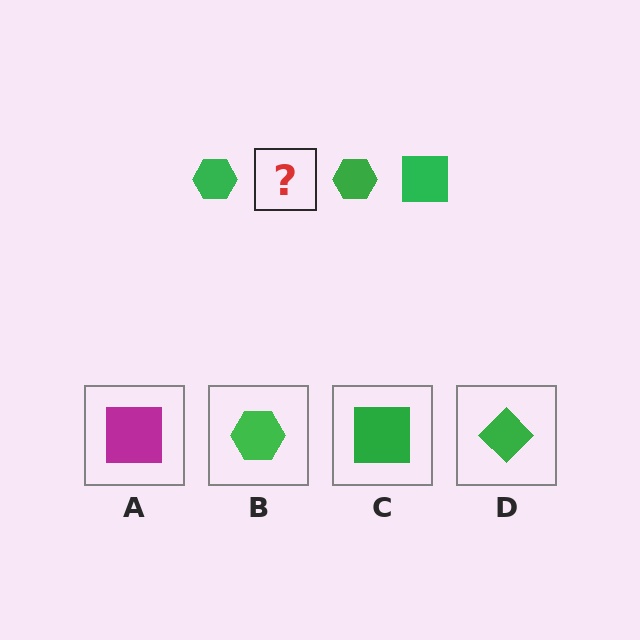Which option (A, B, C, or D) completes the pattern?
C.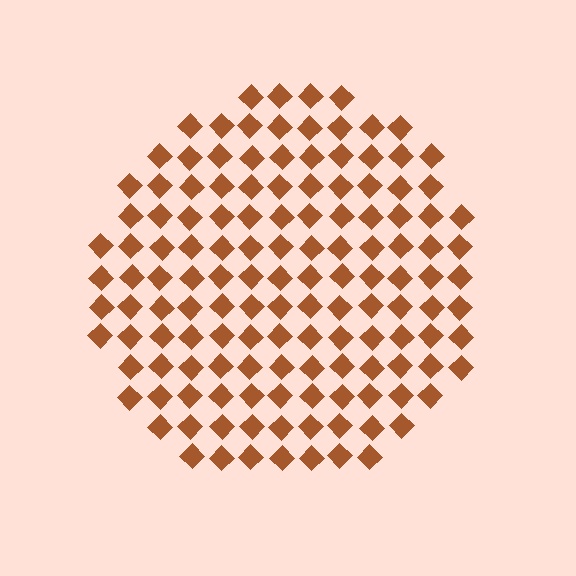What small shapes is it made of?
It is made of small diamonds.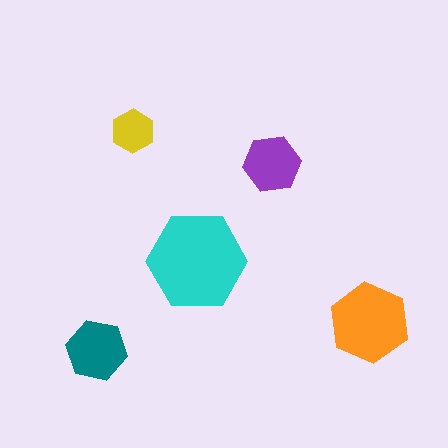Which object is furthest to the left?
The teal hexagon is leftmost.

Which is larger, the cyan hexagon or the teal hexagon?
The cyan one.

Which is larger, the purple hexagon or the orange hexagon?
The orange one.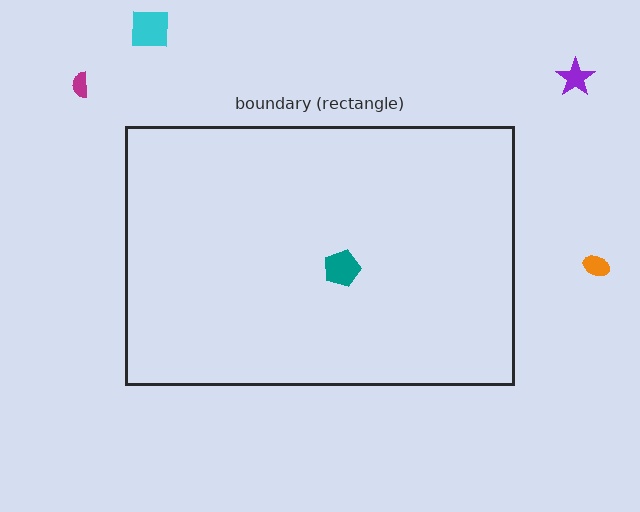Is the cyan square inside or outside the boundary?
Outside.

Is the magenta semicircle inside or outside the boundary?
Outside.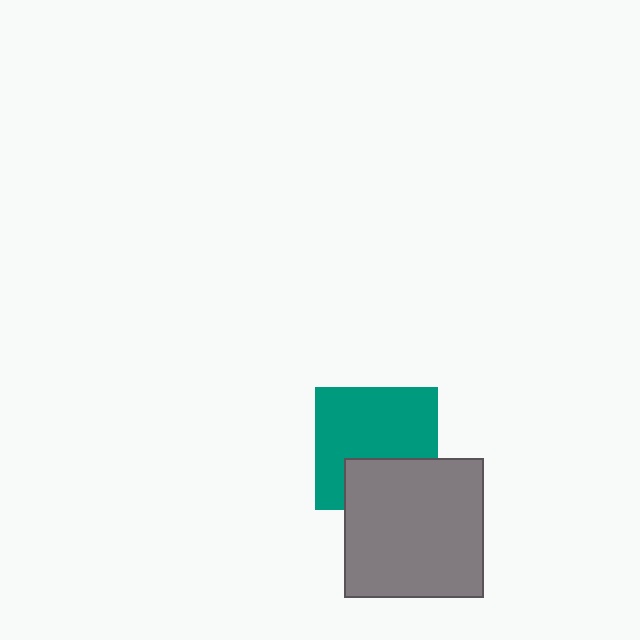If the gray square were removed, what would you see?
You would see the complete teal square.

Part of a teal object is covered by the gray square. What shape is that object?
It is a square.